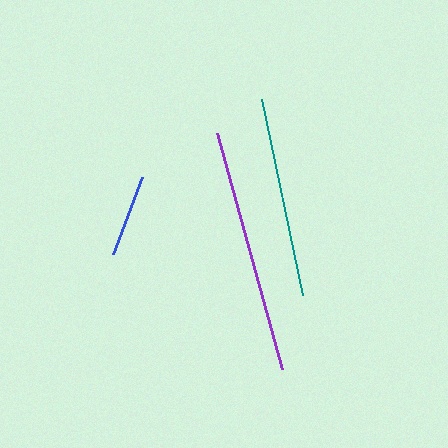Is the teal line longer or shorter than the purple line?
The purple line is longer than the teal line.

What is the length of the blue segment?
The blue segment is approximately 82 pixels long.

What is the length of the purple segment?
The purple segment is approximately 245 pixels long.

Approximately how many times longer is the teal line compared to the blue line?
The teal line is approximately 2.4 times the length of the blue line.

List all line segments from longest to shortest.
From longest to shortest: purple, teal, blue.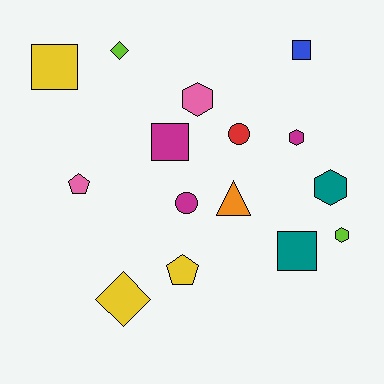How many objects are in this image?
There are 15 objects.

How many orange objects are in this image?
There is 1 orange object.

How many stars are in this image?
There are no stars.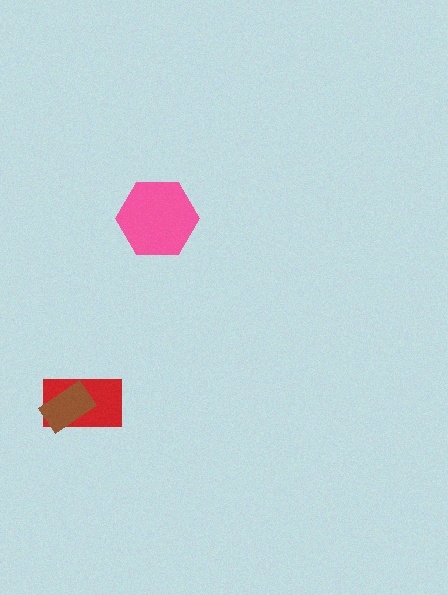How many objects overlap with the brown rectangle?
1 object overlaps with the brown rectangle.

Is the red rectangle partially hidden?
Yes, it is partially covered by another shape.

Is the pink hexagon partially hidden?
No, no other shape covers it.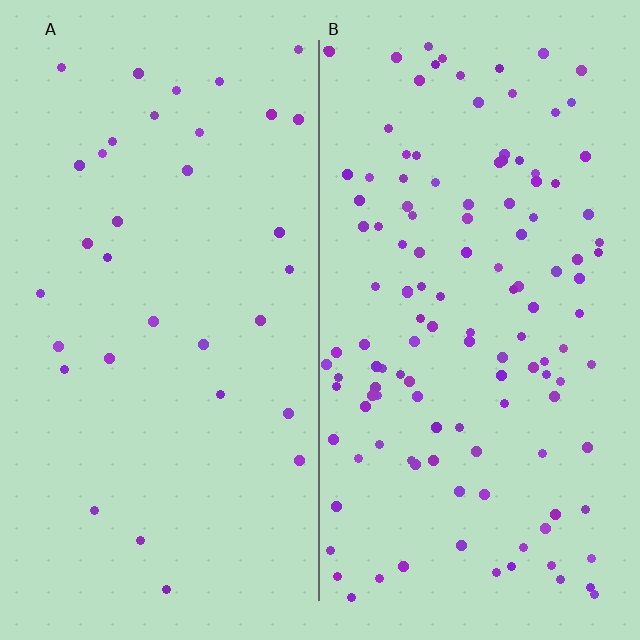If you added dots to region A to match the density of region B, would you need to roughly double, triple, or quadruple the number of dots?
Approximately quadruple.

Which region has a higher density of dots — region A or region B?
B (the right).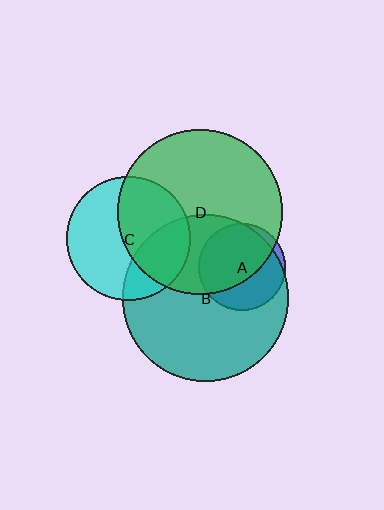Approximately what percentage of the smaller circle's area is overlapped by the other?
Approximately 50%.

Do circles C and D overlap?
Yes.